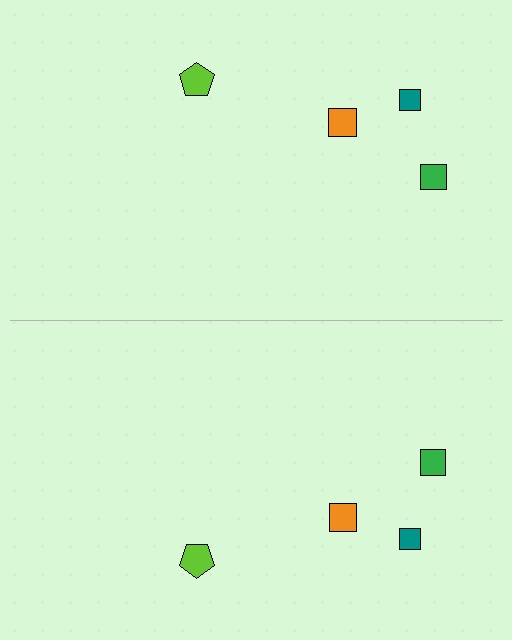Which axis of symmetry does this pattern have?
The pattern has a horizontal axis of symmetry running through the center of the image.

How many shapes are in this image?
There are 8 shapes in this image.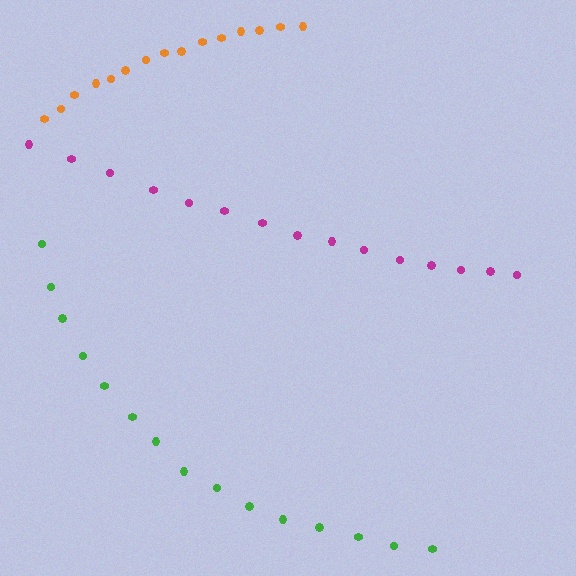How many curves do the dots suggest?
There are 3 distinct paths.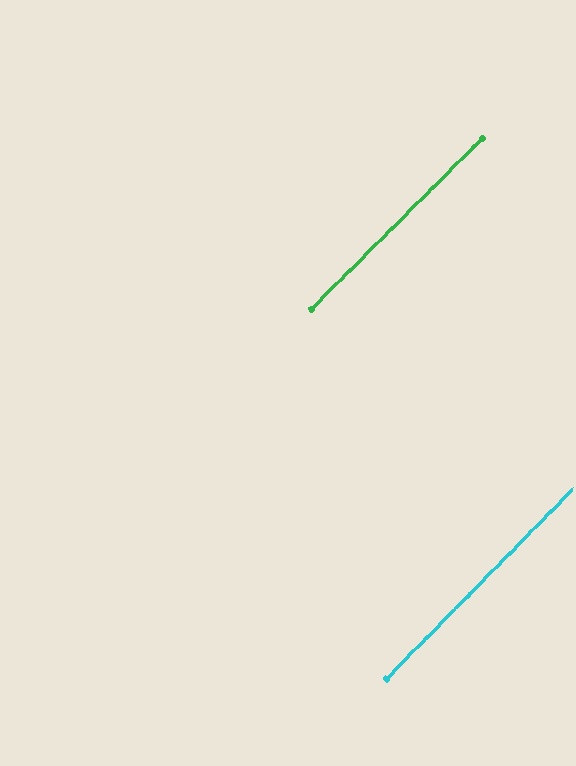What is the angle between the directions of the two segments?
Approximately 1 degree.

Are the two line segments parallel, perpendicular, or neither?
Parallel — their directions differ by only 0.5°.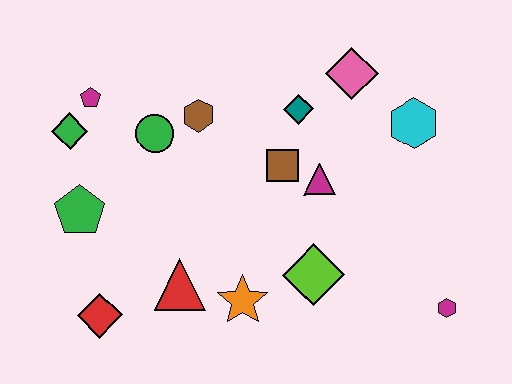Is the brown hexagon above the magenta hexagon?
Yes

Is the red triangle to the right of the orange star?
No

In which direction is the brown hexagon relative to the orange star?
The brown hexagon is above the orange star.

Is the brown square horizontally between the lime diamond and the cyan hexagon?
No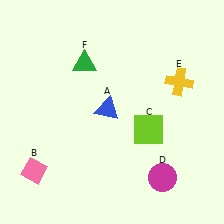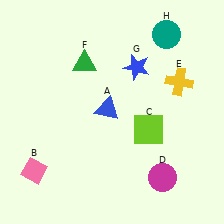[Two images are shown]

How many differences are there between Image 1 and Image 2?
There are 2 differences between the two images.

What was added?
A blue star (G), a teal circle (H) were added in Image 2.